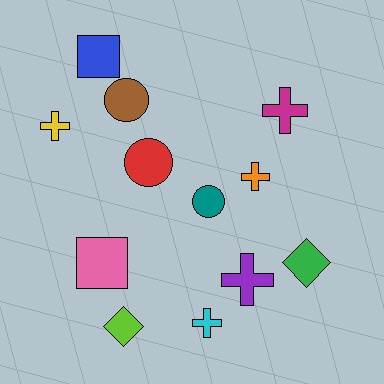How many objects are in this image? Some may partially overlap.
There are 12 objects.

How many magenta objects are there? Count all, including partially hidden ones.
There is 1 magenta object.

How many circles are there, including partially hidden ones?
There are 3 circles.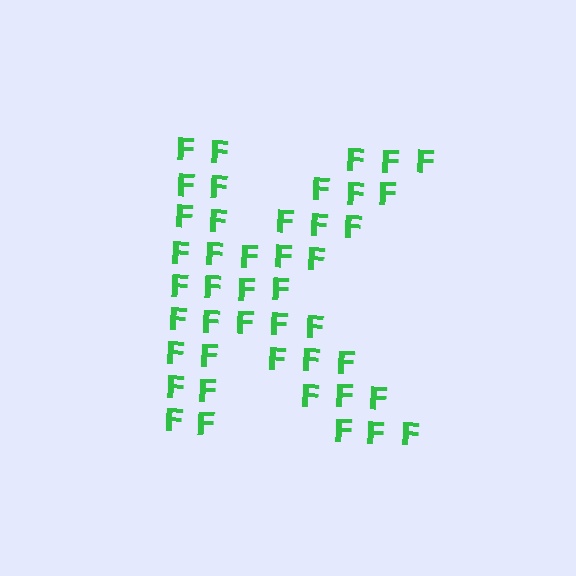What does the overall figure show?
The overall figure shows the letter K.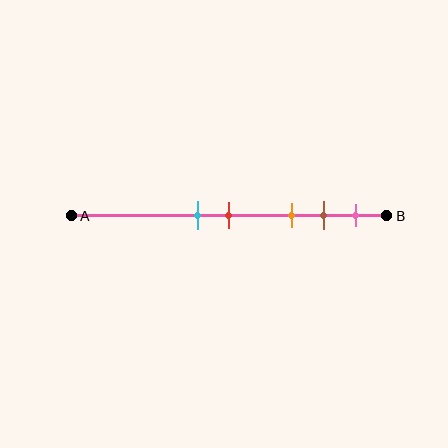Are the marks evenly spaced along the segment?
No, the marks are not evenly spaced.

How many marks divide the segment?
There are 5 marks dividing the segment.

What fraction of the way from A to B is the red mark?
The red mark is approximately 50% (0.5) of the way from A to B.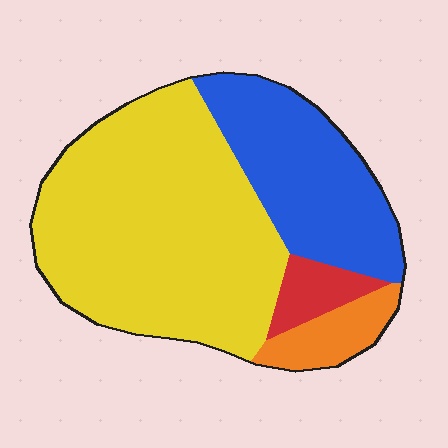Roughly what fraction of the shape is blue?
Blue covers around 30% of the shape.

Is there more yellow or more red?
Yellow.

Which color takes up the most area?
Yellow, at roughly 60%.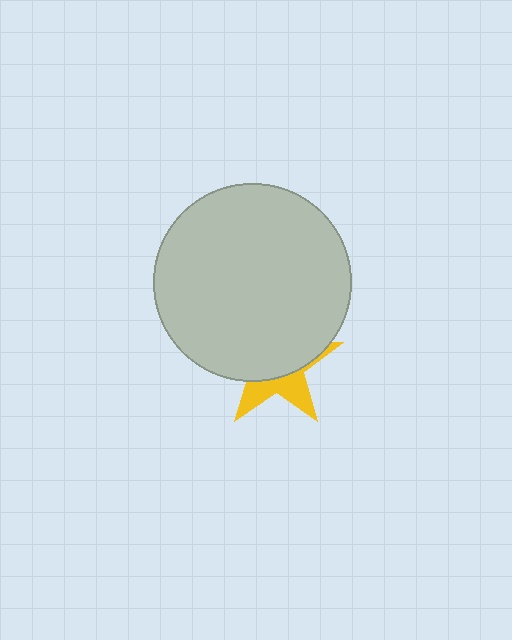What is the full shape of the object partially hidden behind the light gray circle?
The partially hidden object is a yellow star.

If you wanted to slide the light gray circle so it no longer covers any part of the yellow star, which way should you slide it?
Slide it up — that is the most direct way to separate the two shapes.